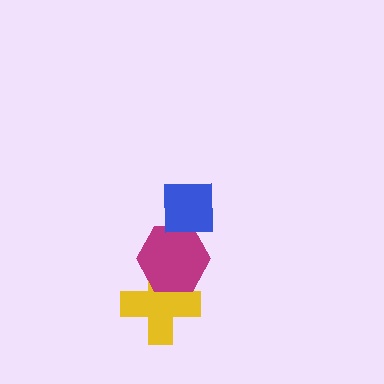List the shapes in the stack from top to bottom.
From top to bottom: the blue square, the magenta hexagon, the yellow cross.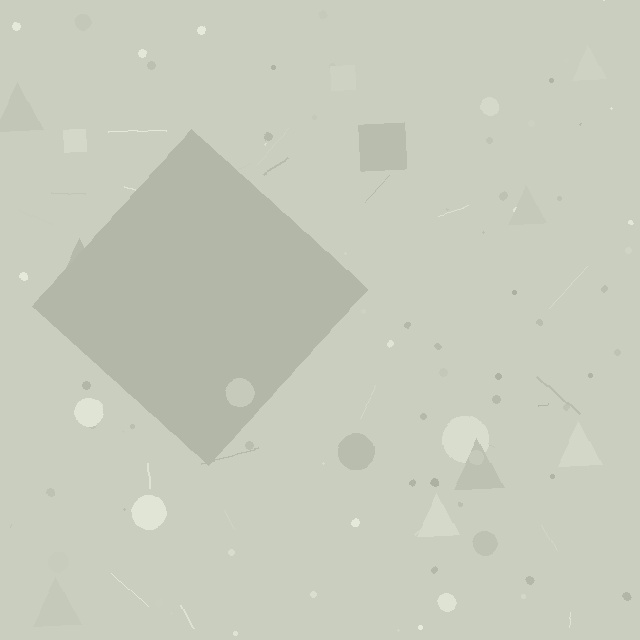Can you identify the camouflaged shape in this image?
The camouflaged shape is a diamond.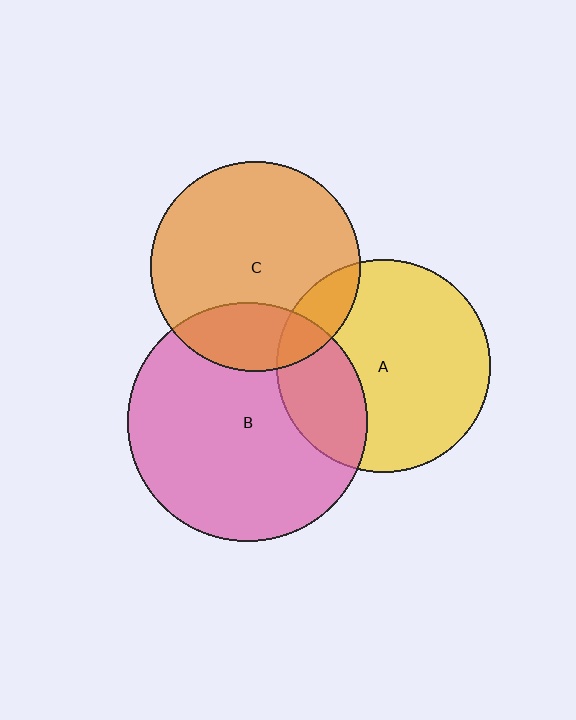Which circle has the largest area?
Circle B (pink).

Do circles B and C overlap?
Yes.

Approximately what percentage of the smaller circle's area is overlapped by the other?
Approximately 20%.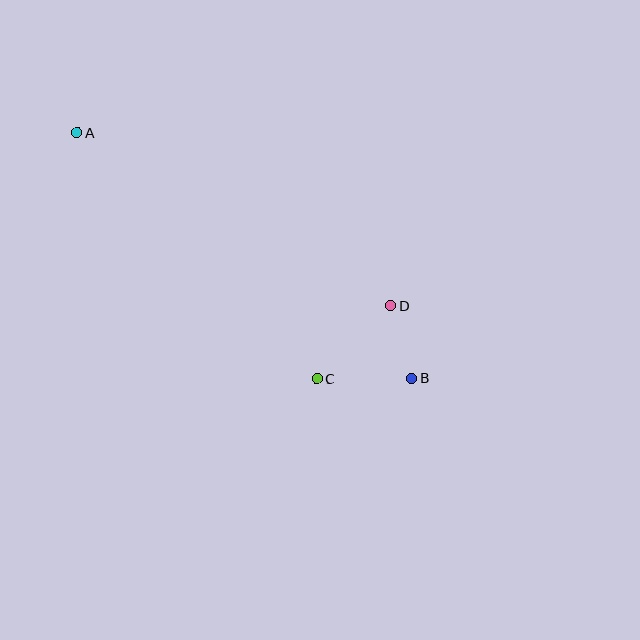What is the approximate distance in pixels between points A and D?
The distance between A and D is approximately 358 pixels.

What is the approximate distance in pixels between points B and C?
The distance between B and C is approximately 94 pixels.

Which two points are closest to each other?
Points B and D are closest to each other.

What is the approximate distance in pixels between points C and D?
The distance between C and D is approximately 105 pixels.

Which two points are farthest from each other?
Points A and B are farthest from each other.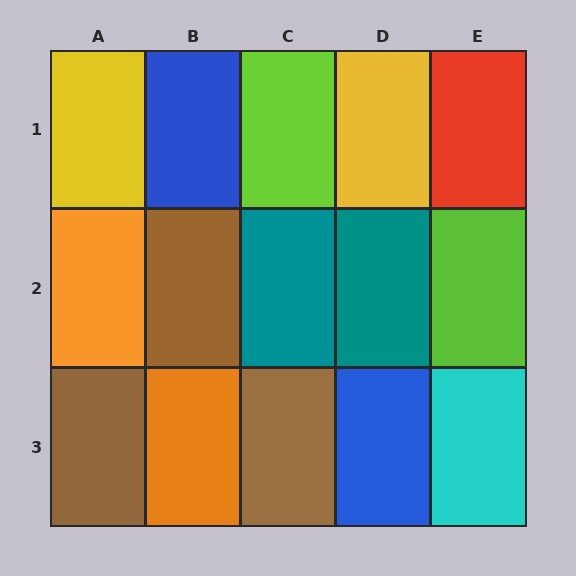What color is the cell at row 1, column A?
Yellow.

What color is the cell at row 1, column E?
Red.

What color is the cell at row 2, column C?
Teal.